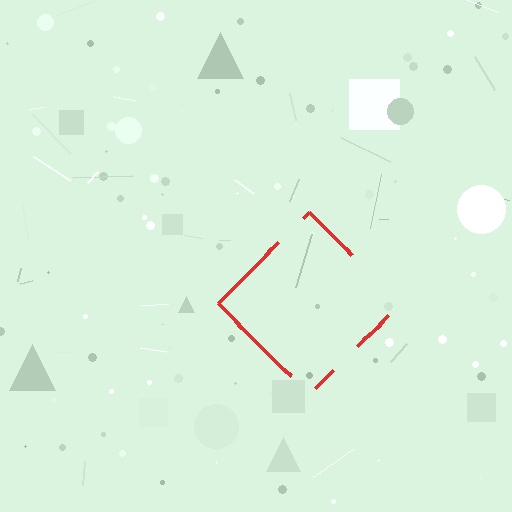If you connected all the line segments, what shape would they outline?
They would outline a diamond.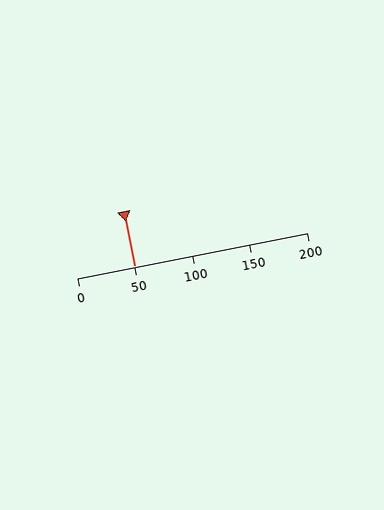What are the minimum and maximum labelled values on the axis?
The axis runs from 0 to 200.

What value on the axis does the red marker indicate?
The marker indicates approximately 50.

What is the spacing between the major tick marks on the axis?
The major ticks are spaced 50 apart.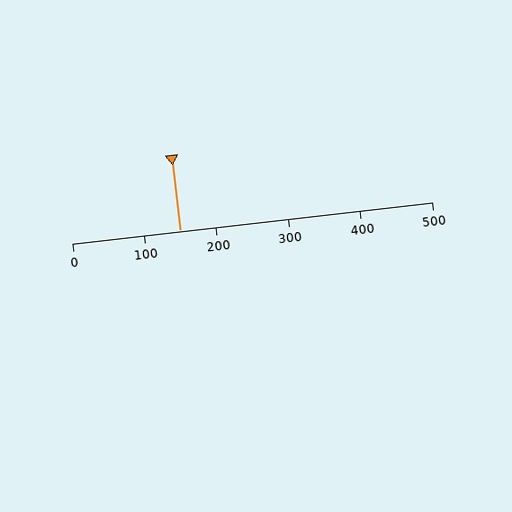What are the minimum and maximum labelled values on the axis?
The axis runs from 0 to 500.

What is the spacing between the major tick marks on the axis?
The major ticks are spaced 100 apart.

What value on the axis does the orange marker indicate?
The marker indicates approximately 150.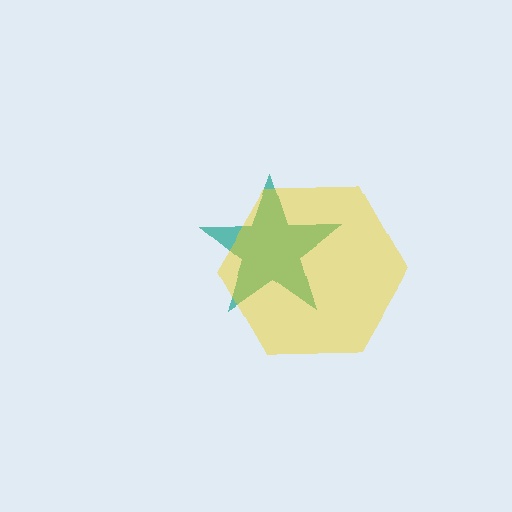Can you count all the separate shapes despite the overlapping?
Yes, there are 2 separate shapes.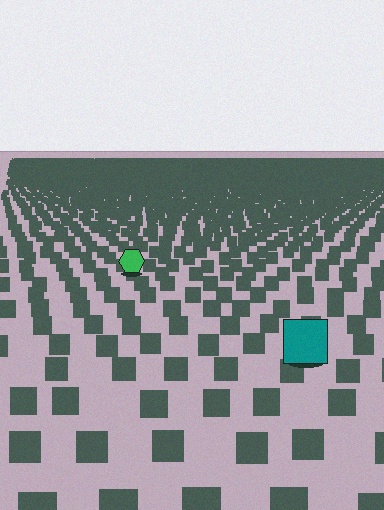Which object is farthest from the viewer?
The green hexagon is farthest from the viewer. It appears smaller and the ground texture around it is denser.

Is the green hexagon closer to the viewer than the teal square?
No. The teal square is closer — you can tell from the texture gradient: the ground texture is coarser near it.